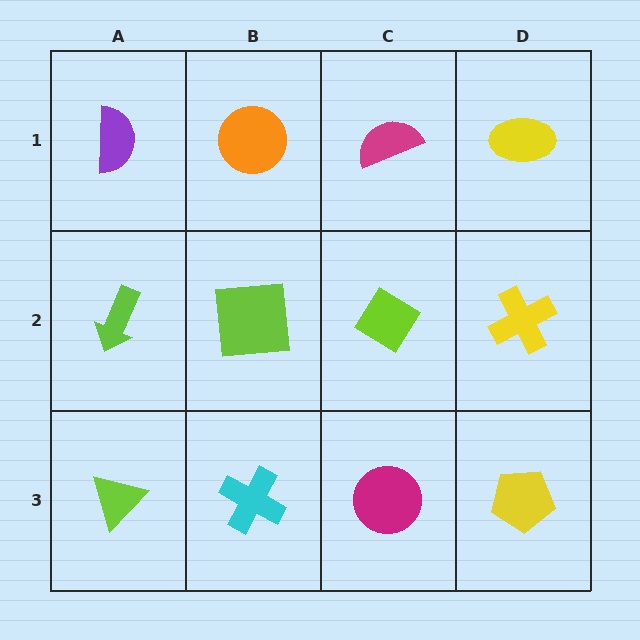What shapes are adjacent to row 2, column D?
A yellow ellipse (row 1, column D), a yellow pentagon (row 3, column D), a lime diamond (row 2, column C).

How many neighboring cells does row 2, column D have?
3.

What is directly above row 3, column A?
A lime arrow.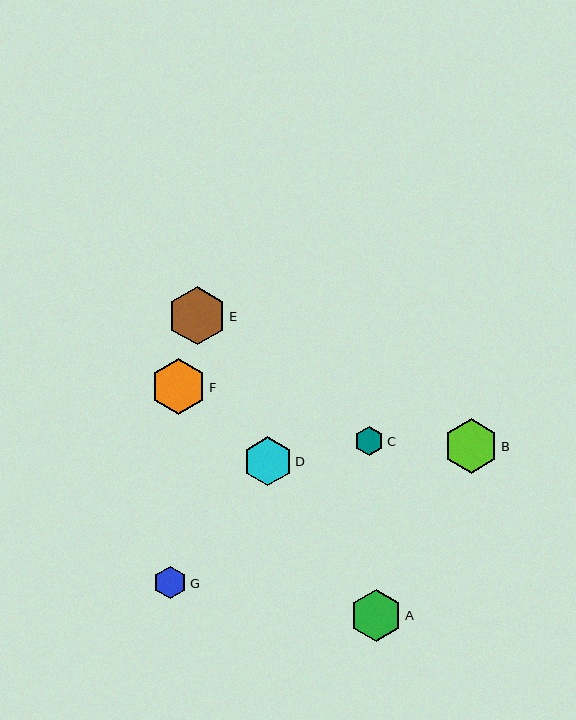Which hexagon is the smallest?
Hexagon C is the smallest with a size of approximately 29 pixels.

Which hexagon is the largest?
Hexagon E is the largest with a size of approximately 58 pixels.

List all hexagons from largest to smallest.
From largest to smallest: E, F, B, A, D, G, C.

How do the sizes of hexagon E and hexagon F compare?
Hexagon E and hexagon F are approximately the same size.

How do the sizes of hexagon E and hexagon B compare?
Hexagon E and hexagon B are approximately the same size.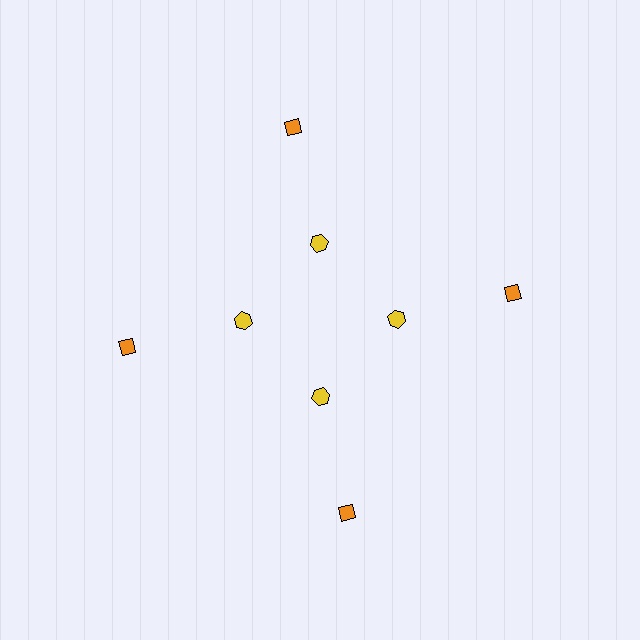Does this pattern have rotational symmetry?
Yes, this pattern has 4-fold rotational symmetry. It looks the same after rotating 90 degrees around the center.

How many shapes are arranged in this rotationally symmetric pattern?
There are 8 shapes, arranged in 4 groups of 2.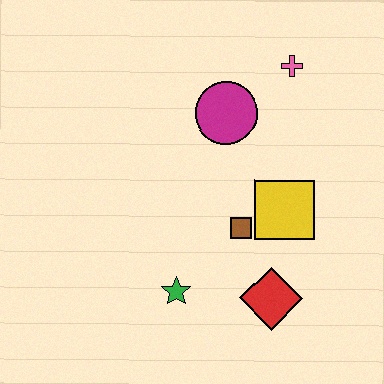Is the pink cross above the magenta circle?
Yes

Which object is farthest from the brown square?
The pink cross is farthest from the brown square.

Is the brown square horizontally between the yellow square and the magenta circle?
Yes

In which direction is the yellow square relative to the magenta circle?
The yellow square is below the magenta circle.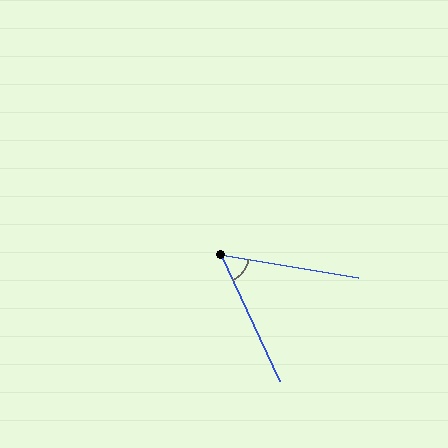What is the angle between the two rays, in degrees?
Approximately 55 degrees.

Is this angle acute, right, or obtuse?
It is acute.